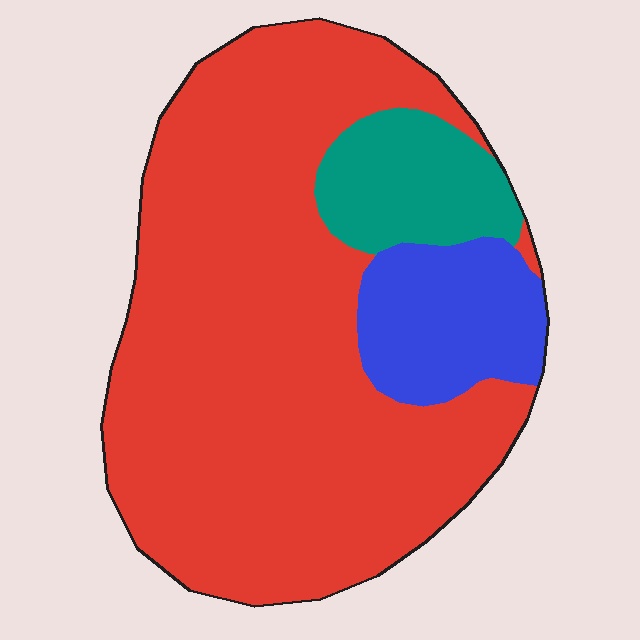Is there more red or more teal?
Red.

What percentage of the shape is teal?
Teal takes up about one eighth (1/8) of the shape.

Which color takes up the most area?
Red, at roughly 75%.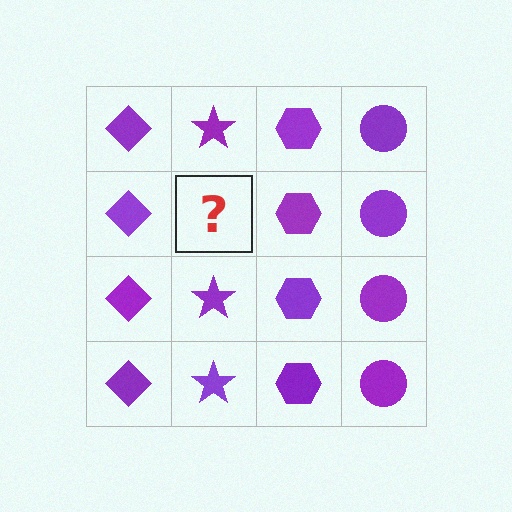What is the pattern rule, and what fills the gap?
The rule is that each column has a consistent shape. The gap should be filled with a purple star.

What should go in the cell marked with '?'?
The missing cell should contain a purple star.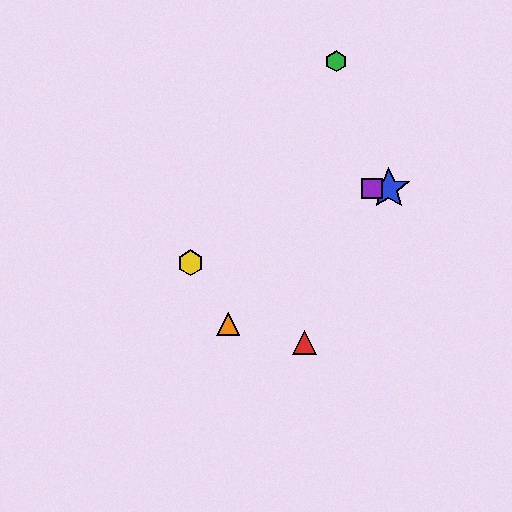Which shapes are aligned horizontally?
The blue star, the purple square are aligned horizontally.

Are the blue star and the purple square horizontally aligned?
Yes, both are at y≈188.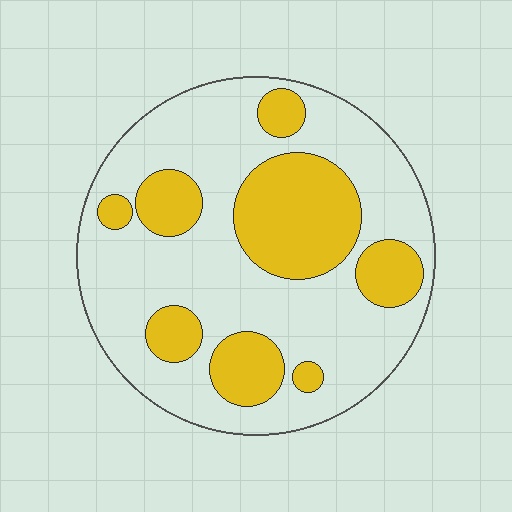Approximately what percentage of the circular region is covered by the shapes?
Approximately 30%.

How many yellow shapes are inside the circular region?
8.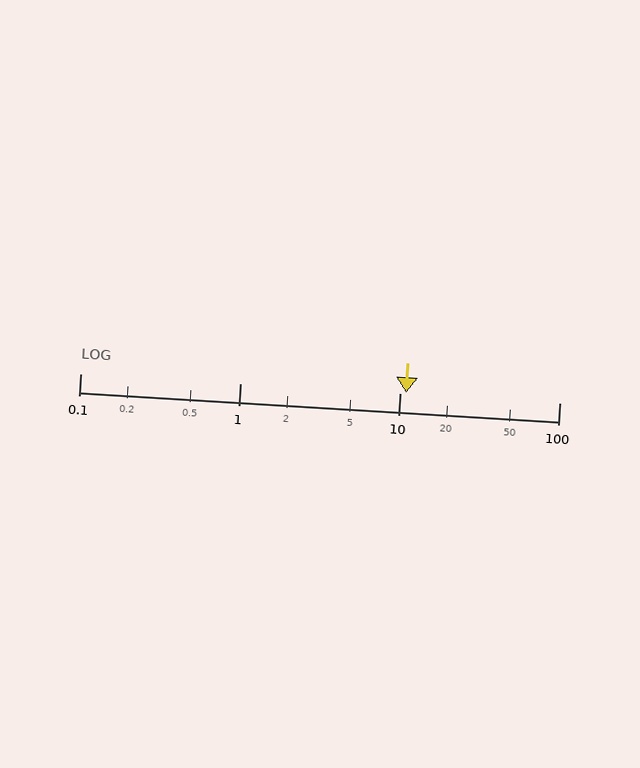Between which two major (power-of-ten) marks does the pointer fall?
The pointer is between 10 and 100.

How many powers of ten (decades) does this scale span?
The scale spans 3 decades, from 0.1 to 100.